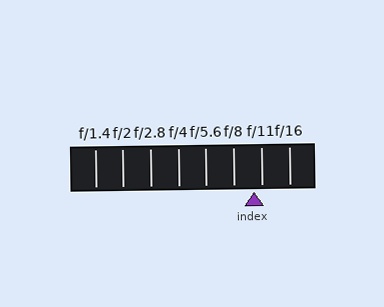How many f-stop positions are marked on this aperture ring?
There are 8 f-stop positions marked.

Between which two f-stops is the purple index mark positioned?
The index mark is between f/8 and f/11.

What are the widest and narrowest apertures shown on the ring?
The widest aperture shown is f/1.4 and the narrowest is f/16.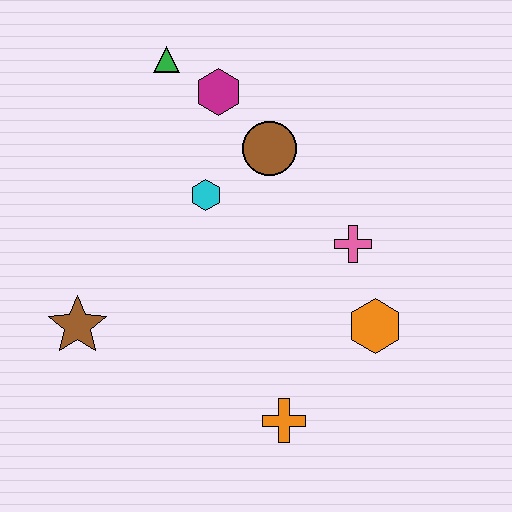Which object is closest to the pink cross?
The orange hexagon is closest to the pink cross.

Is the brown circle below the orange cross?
No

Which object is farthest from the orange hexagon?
The green triangle is farthest from the orange hexagon.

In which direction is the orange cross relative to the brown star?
The orange cross is to the right of the brown star.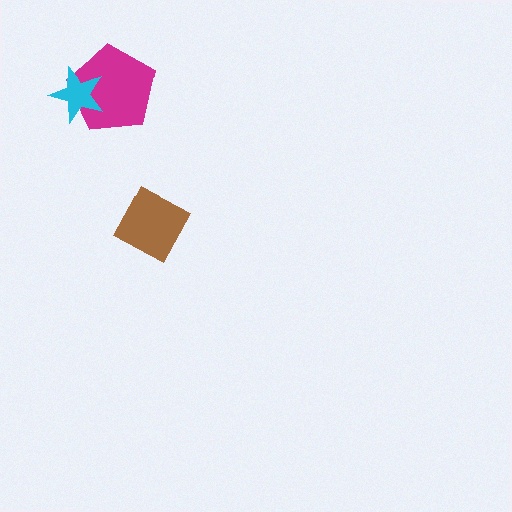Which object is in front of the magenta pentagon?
The cyan star is in front of the magenta pentagon.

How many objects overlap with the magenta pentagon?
1 object overlaps with the magenta pentagon.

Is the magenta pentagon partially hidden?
Yes, it is partially covered by another shape.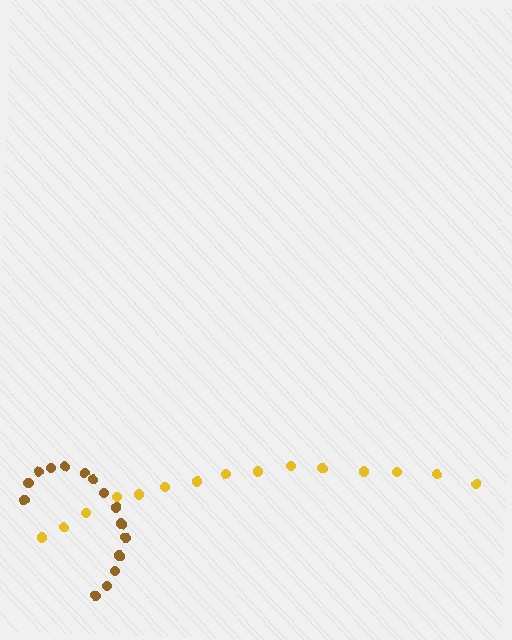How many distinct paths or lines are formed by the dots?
There are 2 distinct paths.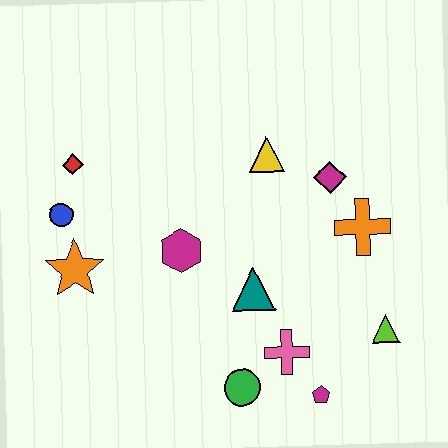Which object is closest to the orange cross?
The magenta diamond is closest to the orange cross.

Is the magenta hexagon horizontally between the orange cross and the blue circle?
Yes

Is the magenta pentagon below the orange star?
Yes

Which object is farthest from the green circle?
The red diamond is farthest from the green circle.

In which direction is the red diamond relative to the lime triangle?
The red diamond is to the left of the lime triangle.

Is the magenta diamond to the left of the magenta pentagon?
No